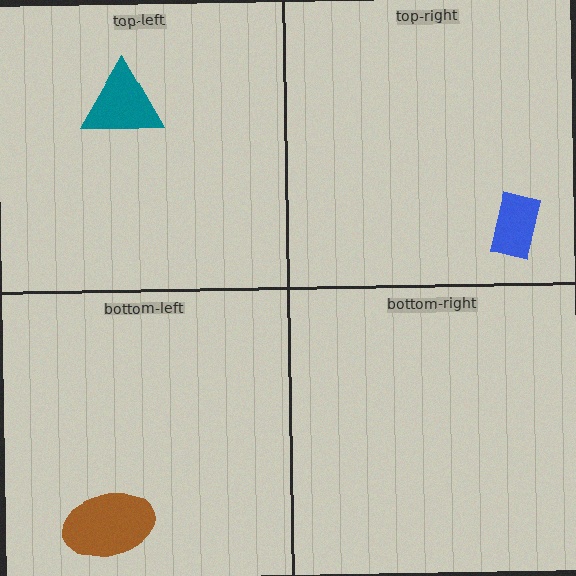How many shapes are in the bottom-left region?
1.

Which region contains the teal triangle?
The top-left region.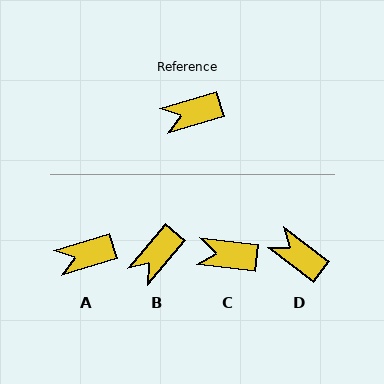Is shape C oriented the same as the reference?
No, it is off by about 24 degrees.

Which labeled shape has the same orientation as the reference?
A.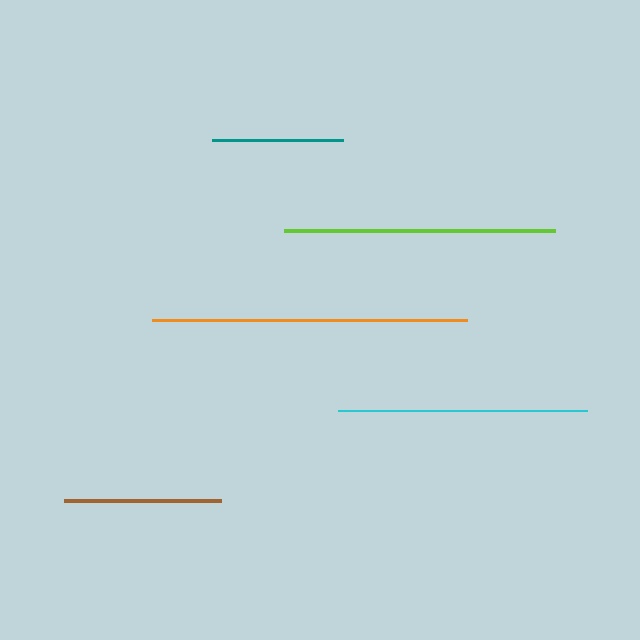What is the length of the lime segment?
The lime segment is approximately 272 pixels long.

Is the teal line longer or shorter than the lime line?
The lime line is longer than the teal line.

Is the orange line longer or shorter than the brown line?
The orange line is longer than the brown line.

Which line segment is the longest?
The orange line is the longest at approximately 315 pixels.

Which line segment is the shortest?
The teal line is the shortest at approximately 131 pixels.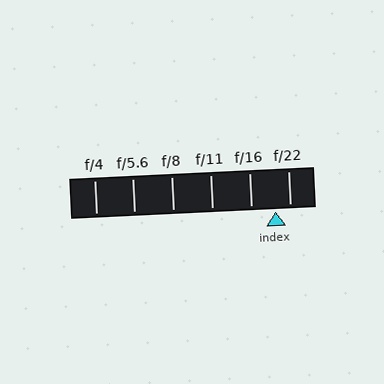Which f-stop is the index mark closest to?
The index mark is closest to f/22.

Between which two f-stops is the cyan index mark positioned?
The index mark is between f/16 and f/22.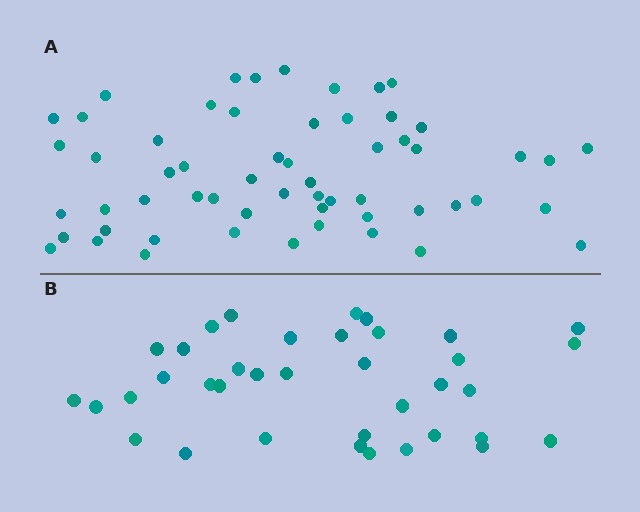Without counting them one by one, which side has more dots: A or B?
Region A (the top region) has more dots.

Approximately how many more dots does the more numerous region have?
Region A has approximately 20 more dots than region B.